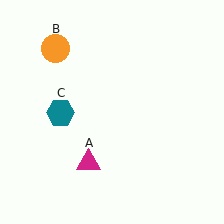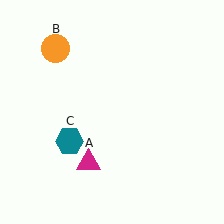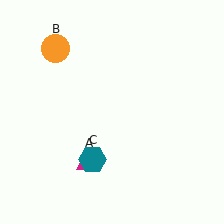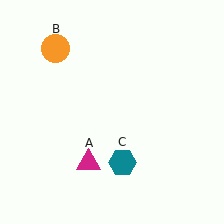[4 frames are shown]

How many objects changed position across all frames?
1 object changed position: teal hexagon (object C).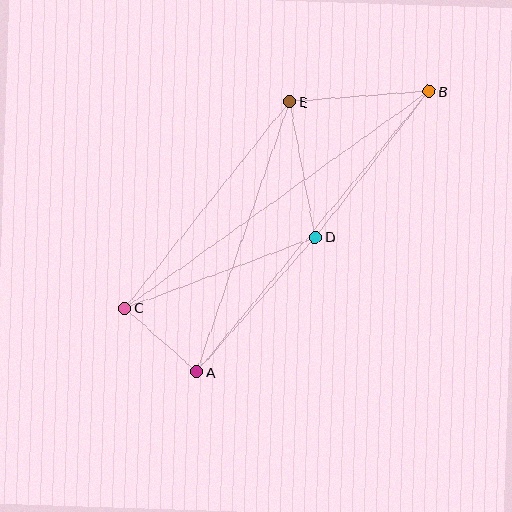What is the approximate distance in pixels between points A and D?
The distance between A and D is approximately 180 pixels.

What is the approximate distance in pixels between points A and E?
The distance between A and E is approximately 286 pixels.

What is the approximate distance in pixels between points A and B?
The distance between A and B is approximately 364 pixels.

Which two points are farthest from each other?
Points B and C are farthest from each other.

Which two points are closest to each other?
Points A and C are closest to each other.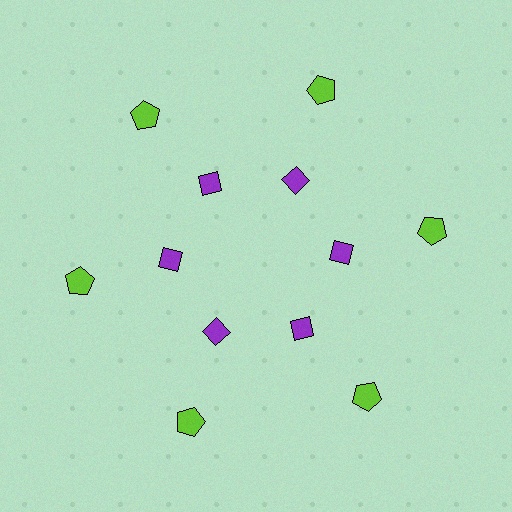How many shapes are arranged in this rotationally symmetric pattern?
There are 12 shapes, arranged in 6 groups of 2.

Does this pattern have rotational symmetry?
Yes, this pattern has 6-fold rotational symmetry. It looks the same after rotating 60 degrees around the center.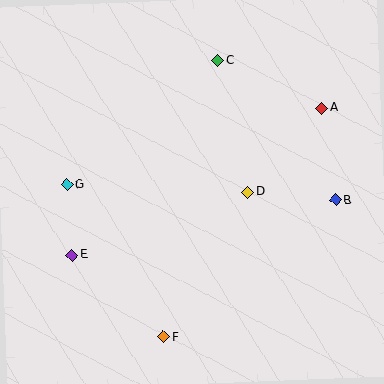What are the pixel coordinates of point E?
Point E is at (72, 255).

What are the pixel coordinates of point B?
Point B is at (336, 200).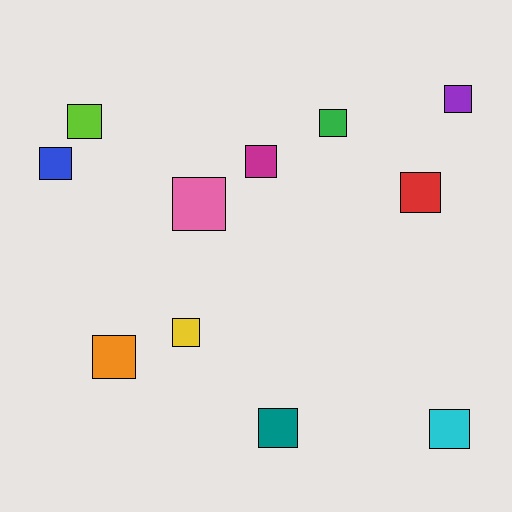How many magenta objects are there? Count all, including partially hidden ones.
There is 1 magenta object.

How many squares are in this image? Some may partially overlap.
There are 11 squares.